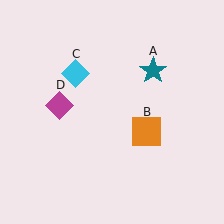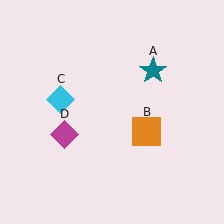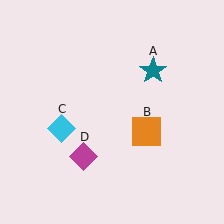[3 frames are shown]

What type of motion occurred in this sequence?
The cyan diamond (object C), magenta diamond (object D) rotated counterclockwise around the center of the scene.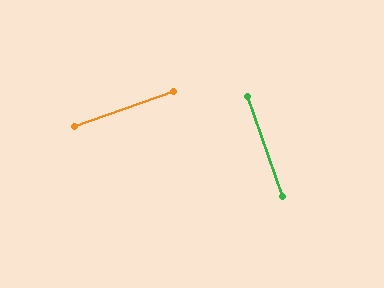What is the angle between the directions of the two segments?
Approximately 90 degrees.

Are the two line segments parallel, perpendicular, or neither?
Perpendicular — they meet at approximately 90°.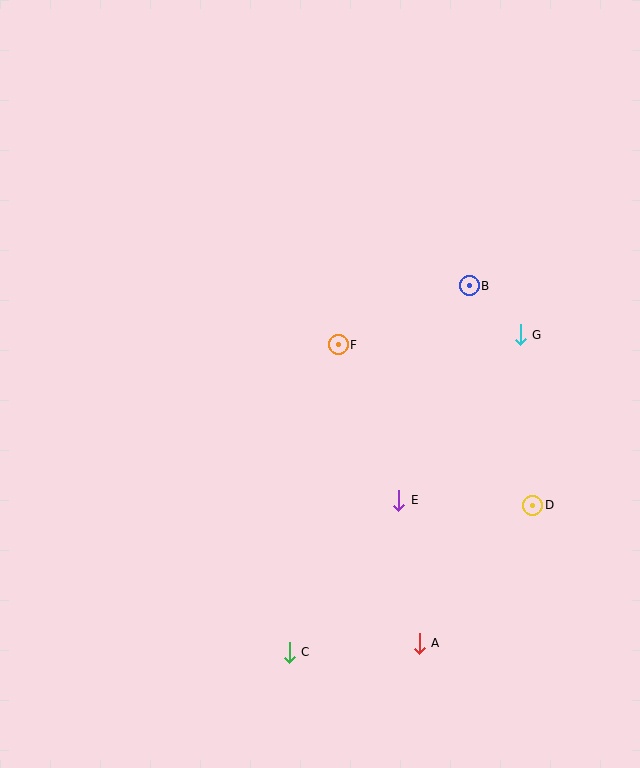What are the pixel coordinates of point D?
Point D is at (533, 505).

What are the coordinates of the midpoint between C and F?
The midpoint between C and F is at (314, 498).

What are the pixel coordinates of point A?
Point A is at (419, 643).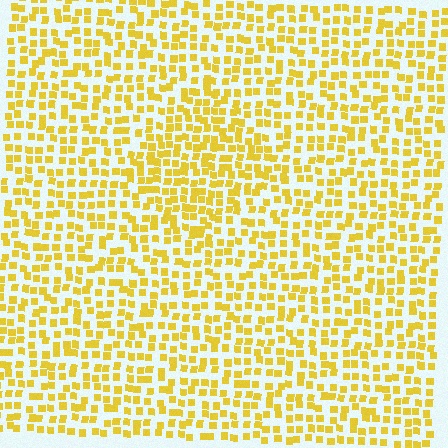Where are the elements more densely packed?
The elements are more densely packed inside the diamond boundary.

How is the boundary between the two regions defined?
The boundary is defined by a change in element density (approximately 1.4x ratio). All elements are the same color, size, and shape.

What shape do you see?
I see a diamond.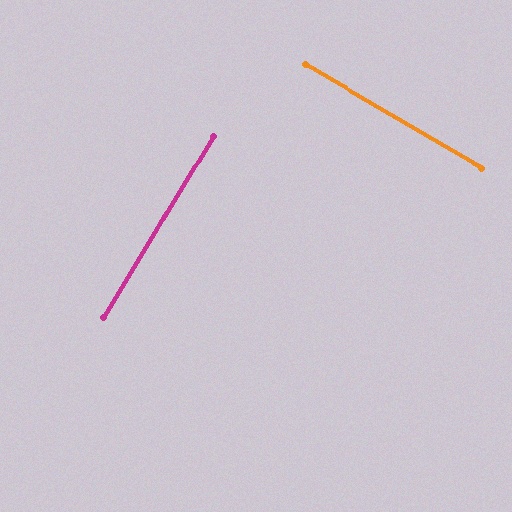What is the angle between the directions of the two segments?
Approximately 89 degrees.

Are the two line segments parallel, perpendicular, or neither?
Perpendicular — they meet at approximately 89°.